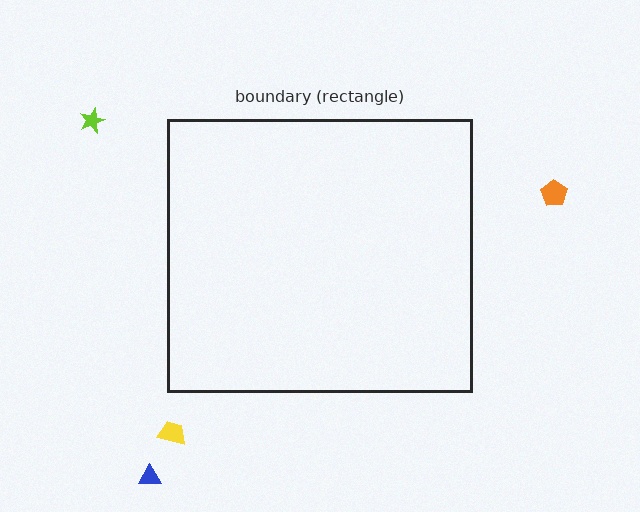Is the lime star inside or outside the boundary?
Outside.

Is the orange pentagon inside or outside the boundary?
Outside.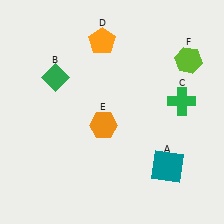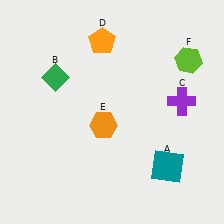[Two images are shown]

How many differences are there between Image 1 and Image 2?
There is 1 difference between the two images.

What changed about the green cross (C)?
In Image 1, C is green. In Image 2, it changed to purple.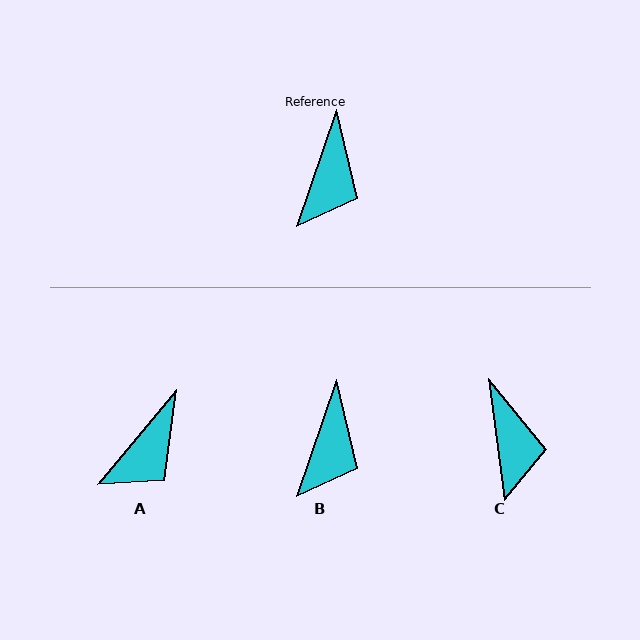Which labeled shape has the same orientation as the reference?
B.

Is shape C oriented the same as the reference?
No, it is off by about 26 degrees.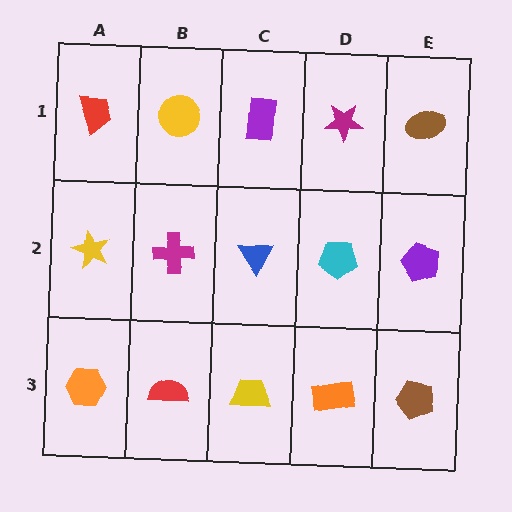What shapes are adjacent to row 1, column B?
A magenta cross (row 2, column B), a red trapezoid (row 1, column A), a purple rectangle (row 1, column C).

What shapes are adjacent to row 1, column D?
A cyan pentagon (row 2, column D), a purple rectangle (row 1, column C), a brown ellipse (row 1, column E).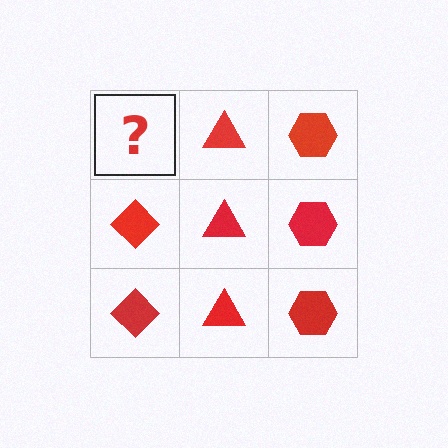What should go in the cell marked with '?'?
The missing cell should contain a red diamond.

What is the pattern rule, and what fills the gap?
The rule is that each column has a consistent shape. The gap should be filled with a red diamond.